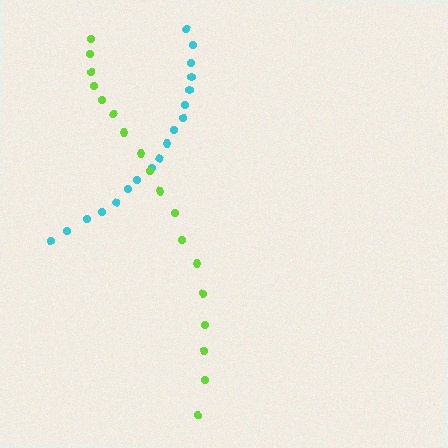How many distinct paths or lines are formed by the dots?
There are 2 distinct paths.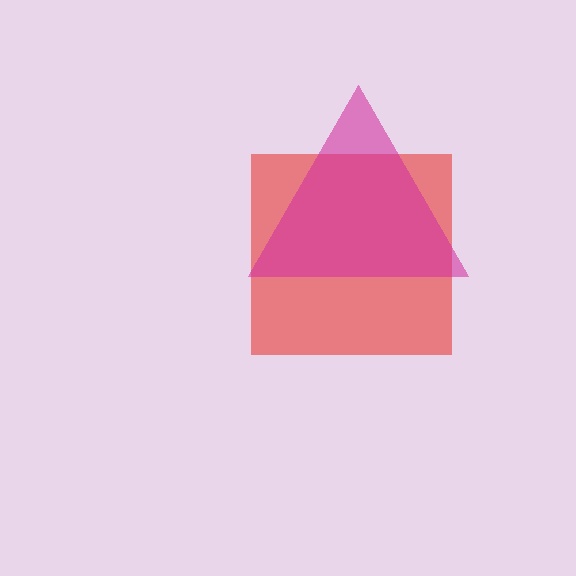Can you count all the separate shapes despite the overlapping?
Yes, there are 2 separate shapes.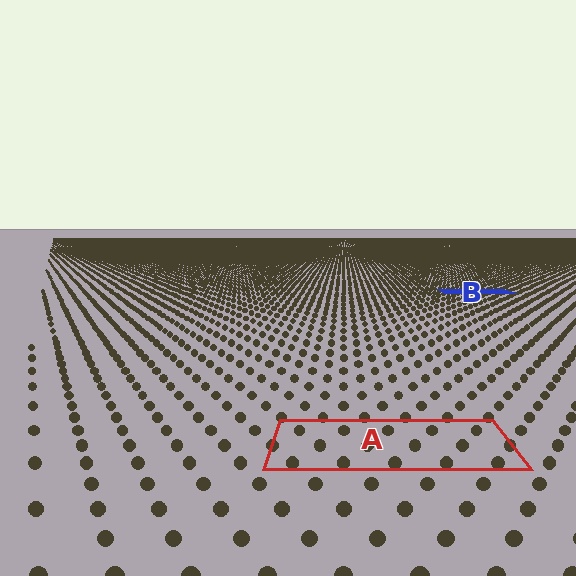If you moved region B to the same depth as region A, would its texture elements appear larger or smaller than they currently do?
They would appear larger. At a closer depth, the same texture elements are projected at a bigger on-screen size.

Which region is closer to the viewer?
Region A is closer. The texture elements there are larger and more spread out.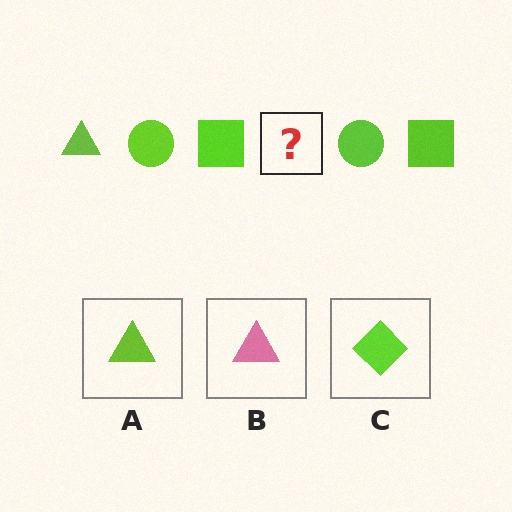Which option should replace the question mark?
Option A.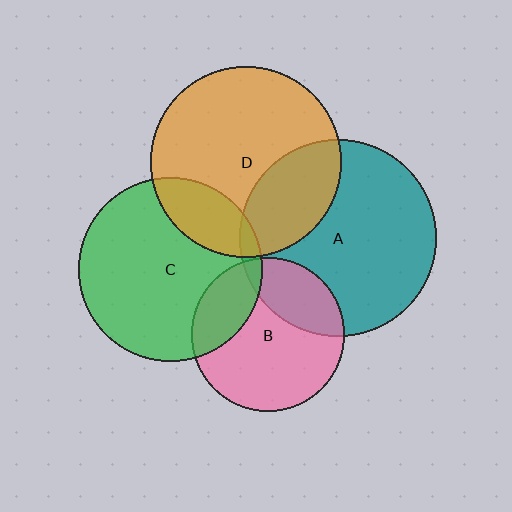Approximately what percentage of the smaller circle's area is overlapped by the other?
Approximately 20%.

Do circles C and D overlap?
Yes.